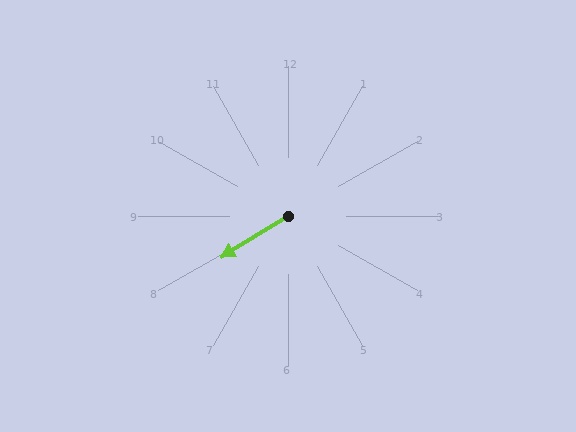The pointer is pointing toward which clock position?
Roughly 8 o'clock.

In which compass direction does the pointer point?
Southwest.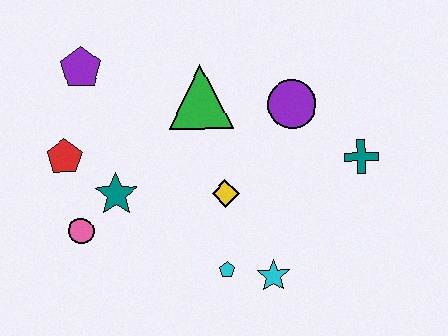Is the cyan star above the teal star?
No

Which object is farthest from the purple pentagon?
The teal cross is farthest from the purple pentagon.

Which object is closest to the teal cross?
The purple circle is closest to the teal cross.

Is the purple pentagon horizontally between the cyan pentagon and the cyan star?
No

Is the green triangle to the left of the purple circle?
Yes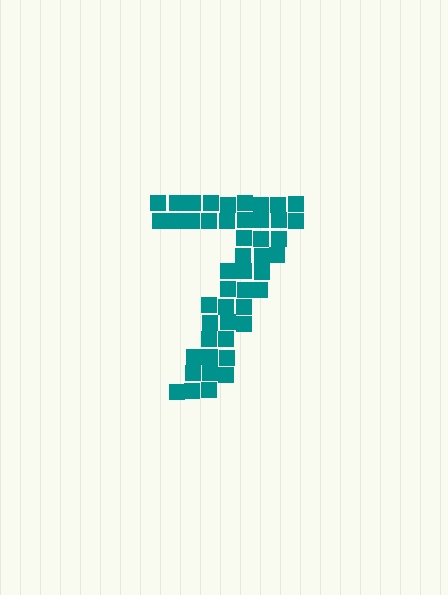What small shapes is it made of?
It is made of small squares.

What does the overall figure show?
The overall figure shows the digit 7.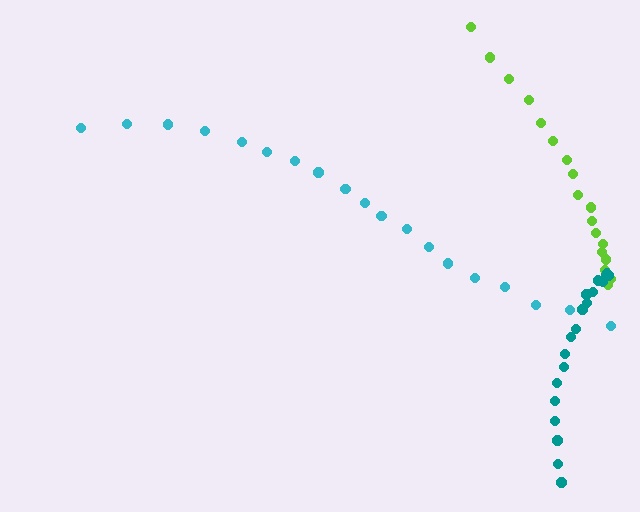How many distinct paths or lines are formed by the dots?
There are 3 distinct paths.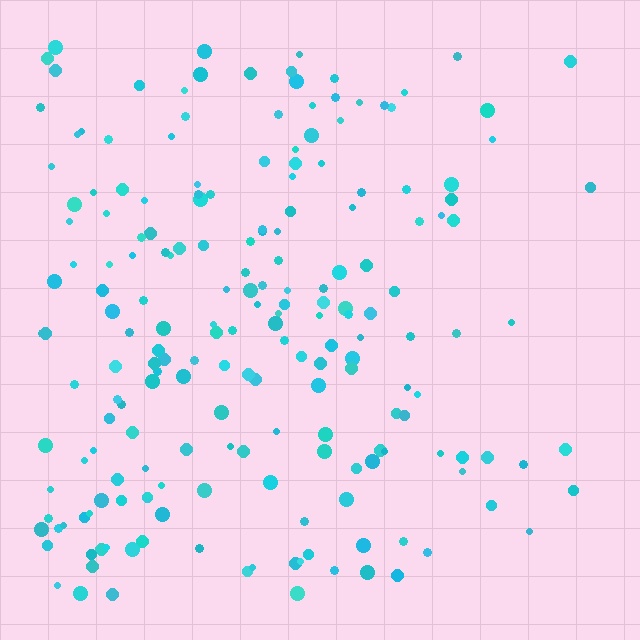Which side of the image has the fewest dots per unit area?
The right.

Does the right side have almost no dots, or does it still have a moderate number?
Still a moderate number, just noticeably fewer than the left.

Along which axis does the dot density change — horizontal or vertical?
Horizontal.